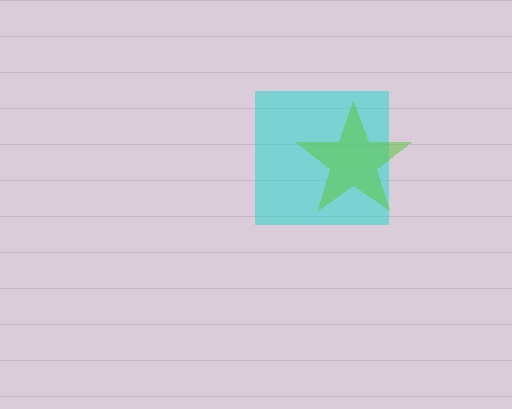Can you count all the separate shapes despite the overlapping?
Yes, there are 2 separate shapes.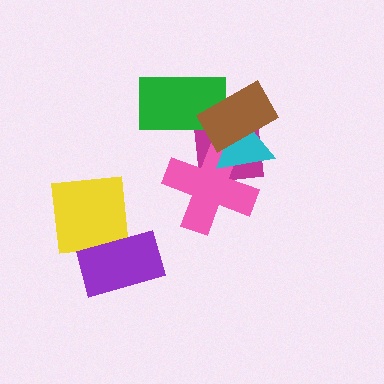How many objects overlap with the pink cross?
2 objects overlap with the pink cross.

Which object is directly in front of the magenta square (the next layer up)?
The pink cross is directly in front of the magenta square.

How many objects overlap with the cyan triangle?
3 objects overlap with the cyan triangle.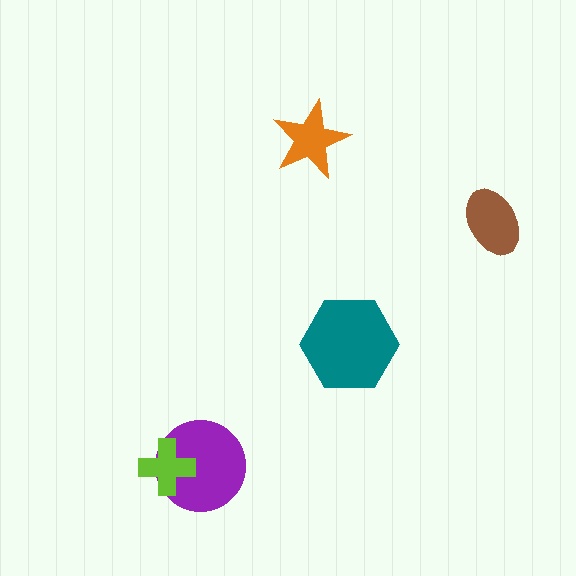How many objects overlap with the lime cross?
1 object overlaps with the lime cross.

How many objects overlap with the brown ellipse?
0 objects overlap with the brown ellipse.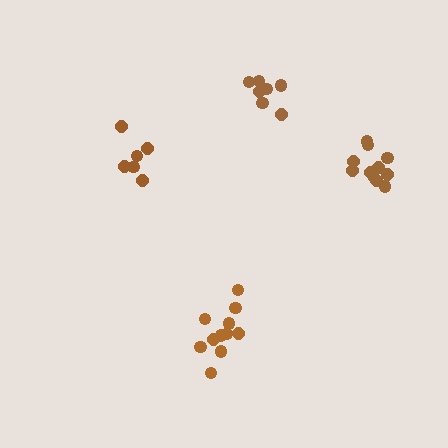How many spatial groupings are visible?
There are 4 spatial groupings.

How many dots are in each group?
Group 1: 11 dots, Group 2: 6 dots, Group 3: 11 dots, Group 4: 7 dots (35 total).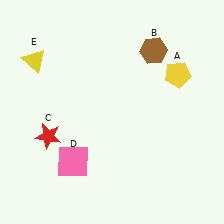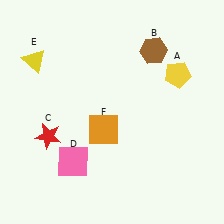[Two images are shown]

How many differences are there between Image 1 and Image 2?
There is 1 difference between the two images.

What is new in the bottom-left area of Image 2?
An orange square (F) was added in the bottom-left area of Image 2.